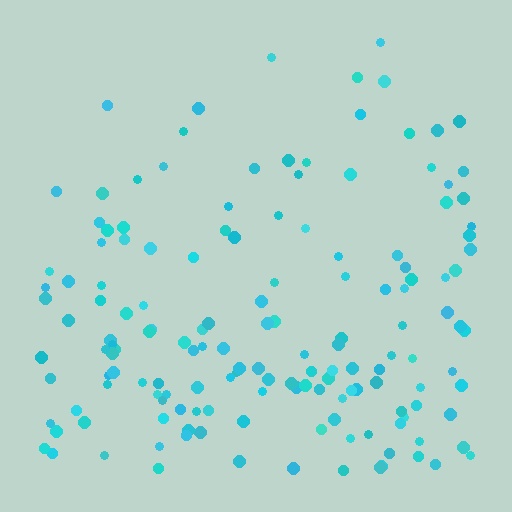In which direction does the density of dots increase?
From top to bottom, with the bottom side densest.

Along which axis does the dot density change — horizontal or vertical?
Vertical.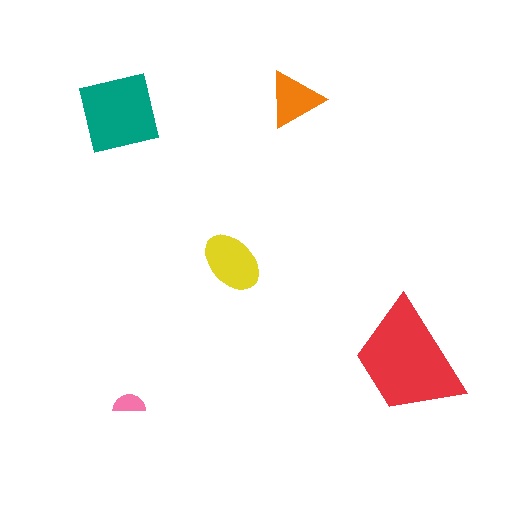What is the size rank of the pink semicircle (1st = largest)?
5th.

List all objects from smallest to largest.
The pink semicircle, the orange triangle, the yellow ellipse, the teal square, the red trapezoid.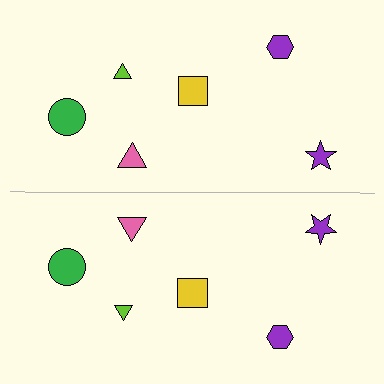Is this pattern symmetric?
Yes, this pattern has bilateral (reflection) symmetry.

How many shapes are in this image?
There are 12 shapes in this image.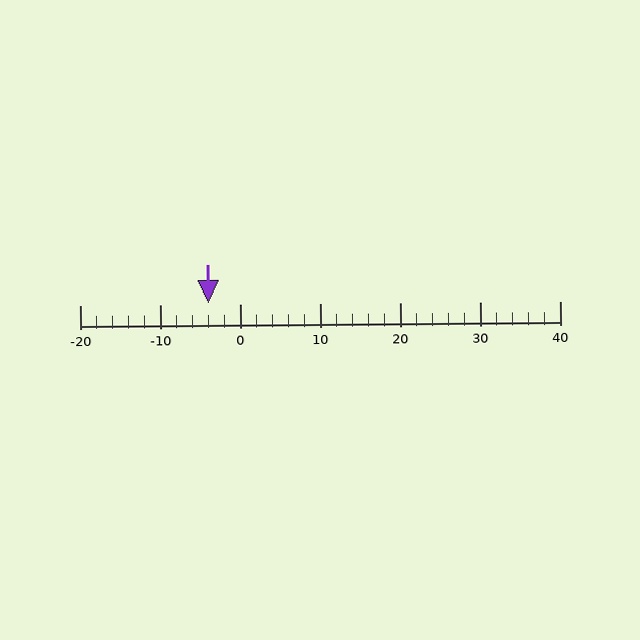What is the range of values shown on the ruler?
The ruler shows values from -20 to 40.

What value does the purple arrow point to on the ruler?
The purple arrow points to approximately -4.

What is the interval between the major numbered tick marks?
The major tick marks are spaced 10 units apart.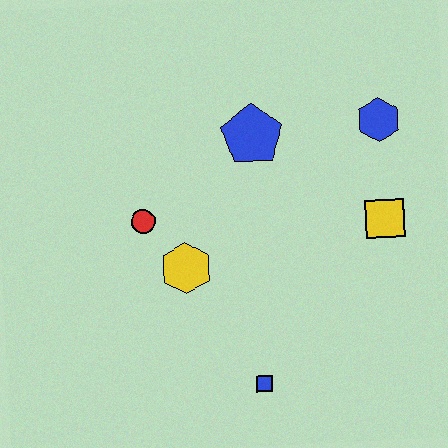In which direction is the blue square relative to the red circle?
The blue square is below the red circle.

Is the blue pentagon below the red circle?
No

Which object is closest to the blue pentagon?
The blue hexagon is closest to the blue pentagon.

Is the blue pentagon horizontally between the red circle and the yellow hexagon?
No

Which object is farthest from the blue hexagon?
The blue square is farthest from the blue hexagon.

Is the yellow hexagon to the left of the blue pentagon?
Yes